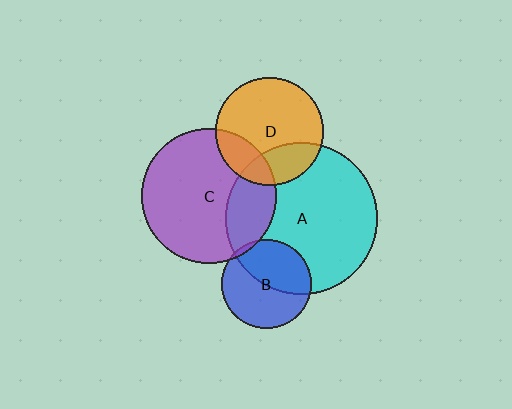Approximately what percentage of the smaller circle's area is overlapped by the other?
Approximately 25%.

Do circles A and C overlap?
Yes.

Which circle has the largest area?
Circle A (cyan).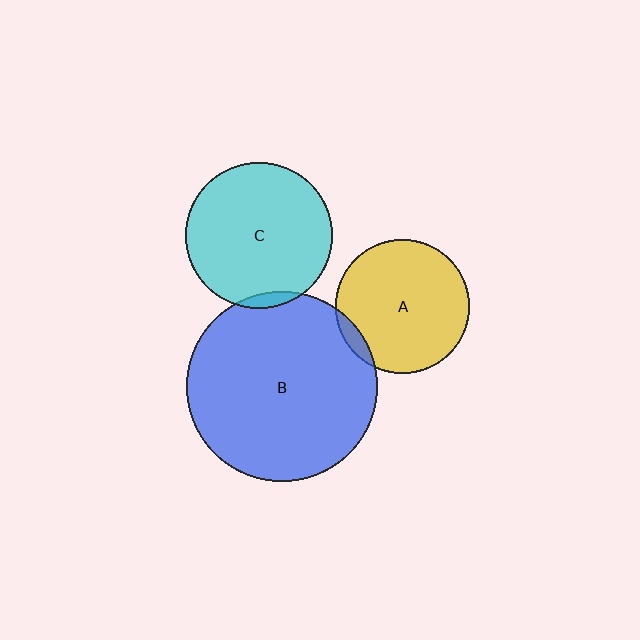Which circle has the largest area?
Circle B (blue).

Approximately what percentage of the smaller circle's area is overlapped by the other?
Approximately 5%.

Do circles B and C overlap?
Yes.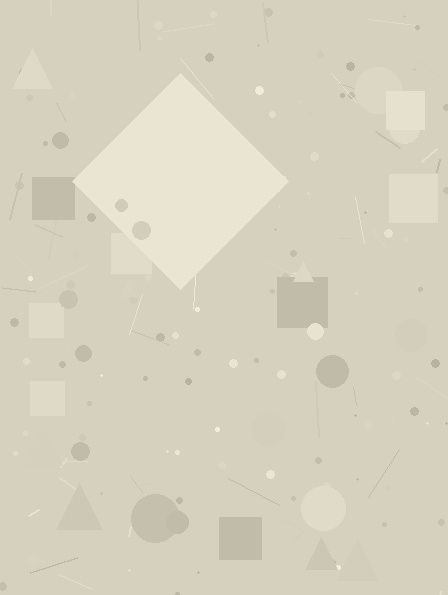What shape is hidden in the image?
A diamond is hidden in the image.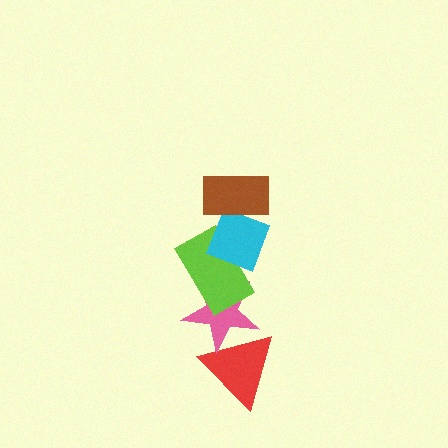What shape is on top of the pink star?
The lime rectangle is on top of the pink star.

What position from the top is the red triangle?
The red triangle is 5th from the top.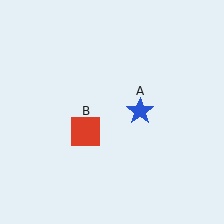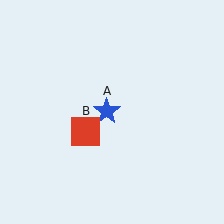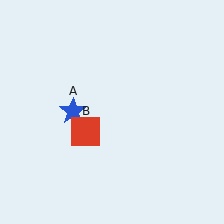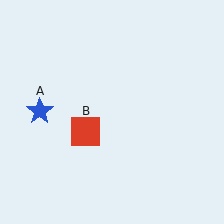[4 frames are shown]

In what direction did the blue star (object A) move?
The blue star (object A) moved left.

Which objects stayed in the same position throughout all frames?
Red square (object B) remained stationary.